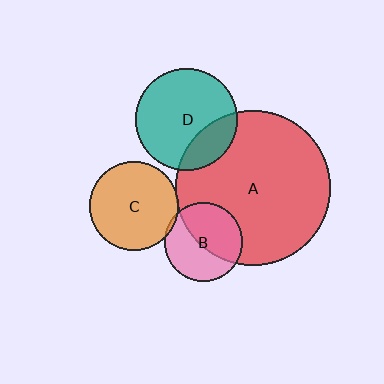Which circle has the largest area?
Circle A (red).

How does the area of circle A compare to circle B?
Approximately 3.9 times.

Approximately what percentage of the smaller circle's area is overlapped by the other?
Approximately 5%.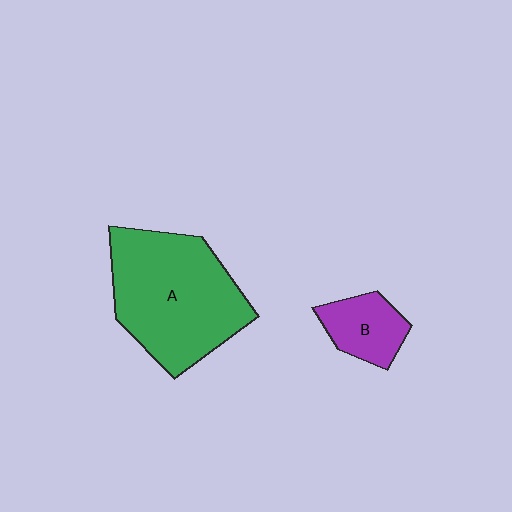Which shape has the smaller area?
Shape B (purple).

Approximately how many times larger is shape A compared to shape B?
Approximately 3.1 times.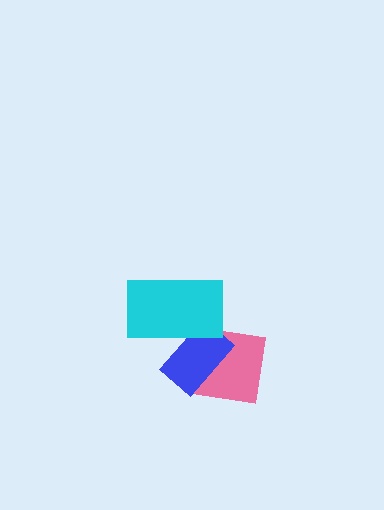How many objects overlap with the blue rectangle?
2 objects overlap with the blue rectangle.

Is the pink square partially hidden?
Yes, it is partially covered by another shape.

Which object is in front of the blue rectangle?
The cyan rectangle is in front of the blue rectangle.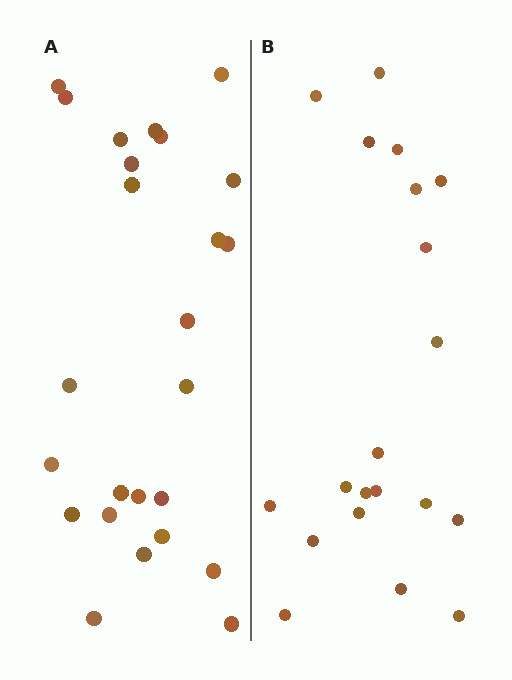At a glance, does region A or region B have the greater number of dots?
Region A (the left region) has more dots.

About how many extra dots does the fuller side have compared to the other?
Region A has about 5 more dots than region B.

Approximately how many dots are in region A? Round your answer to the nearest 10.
About 20 dots. (The exact count is 25, which rounds to 20.)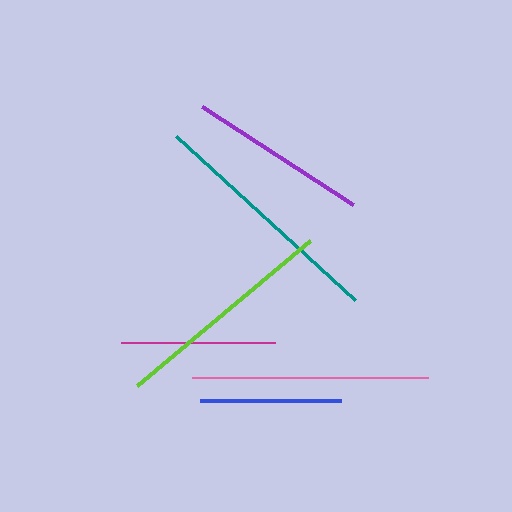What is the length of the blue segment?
The blue segment is approximately 141 pixels long.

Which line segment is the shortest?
The blue line is the shortest at approximately 141 pixels.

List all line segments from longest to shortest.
From longest to shortest: teal, pink, lime, purple, magenta, blue.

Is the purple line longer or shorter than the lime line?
The lime line is longer than the purple line.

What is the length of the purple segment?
The purple segment is approximately 180 pixels long.